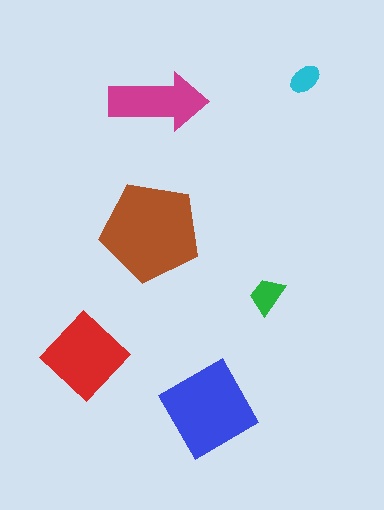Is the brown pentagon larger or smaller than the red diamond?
Larger.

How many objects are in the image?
There are 6 objects in the image.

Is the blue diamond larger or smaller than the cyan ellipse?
Larger.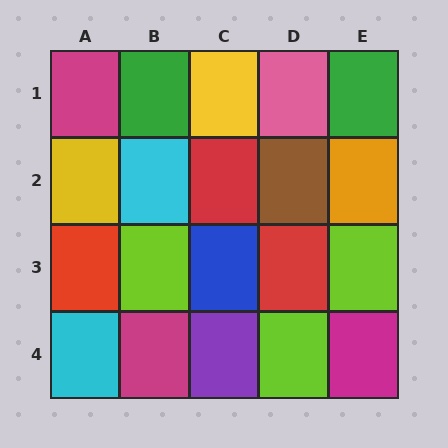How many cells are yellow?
2 cells are yellow.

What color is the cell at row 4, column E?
Magenta.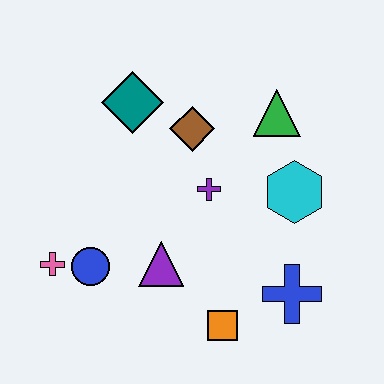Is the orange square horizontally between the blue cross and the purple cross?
Yes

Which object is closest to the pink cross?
The blue circle is closest to the pink cross.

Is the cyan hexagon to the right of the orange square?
Yes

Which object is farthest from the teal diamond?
The blue cross is farthest from the teal diamond.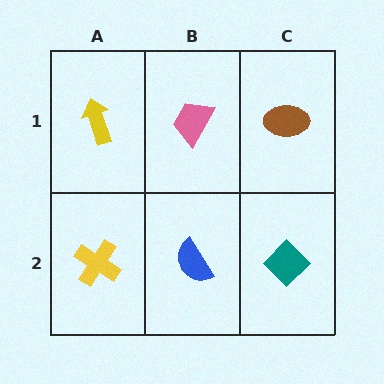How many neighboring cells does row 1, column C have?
2.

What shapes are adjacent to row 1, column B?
A blue semicircle (row 2, column B), a yellow arrow (row 1, column A), a brown ellipse (row 1, column C).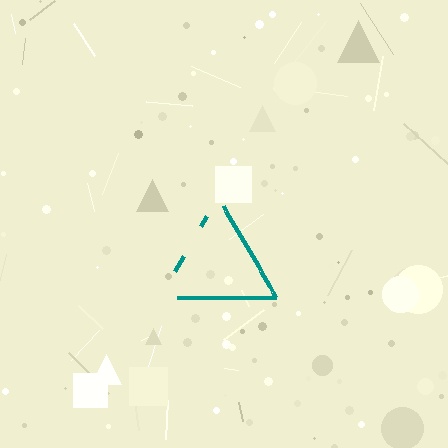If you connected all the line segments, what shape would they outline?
They would outline a triangle.